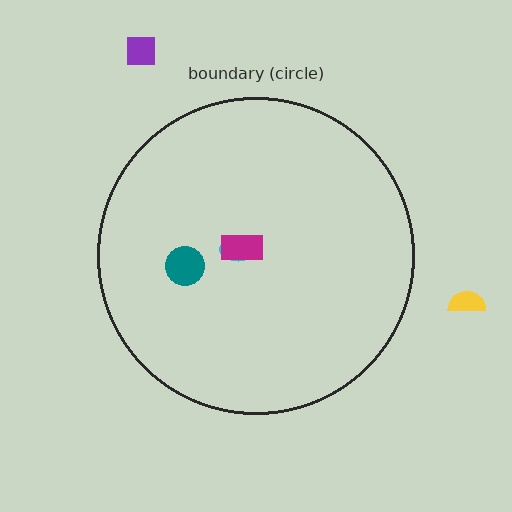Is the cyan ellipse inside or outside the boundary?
Inside.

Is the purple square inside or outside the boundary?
Outside.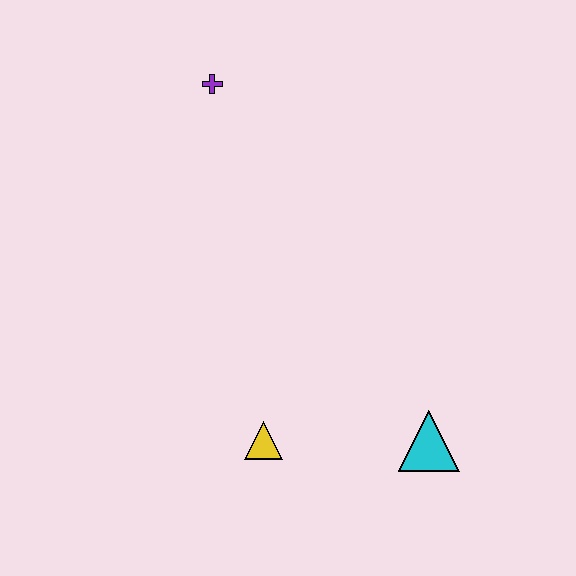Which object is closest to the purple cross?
The yellow triangle is closest to the purple cross.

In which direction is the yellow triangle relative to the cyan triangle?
The yellow triangle is to the left of the cyan triangle.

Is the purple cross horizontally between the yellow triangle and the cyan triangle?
No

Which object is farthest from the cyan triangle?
The purple cross is farthest from the cyan triangle.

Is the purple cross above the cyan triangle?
Yes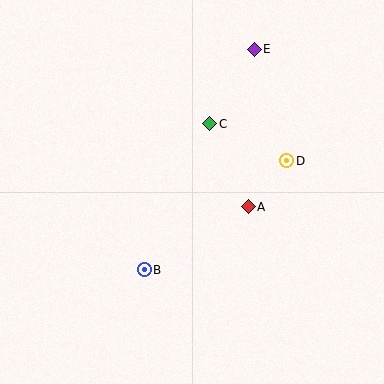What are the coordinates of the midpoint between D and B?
The midpoint between D and B is at (216, 215).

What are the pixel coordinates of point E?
Point E is at (254, 49).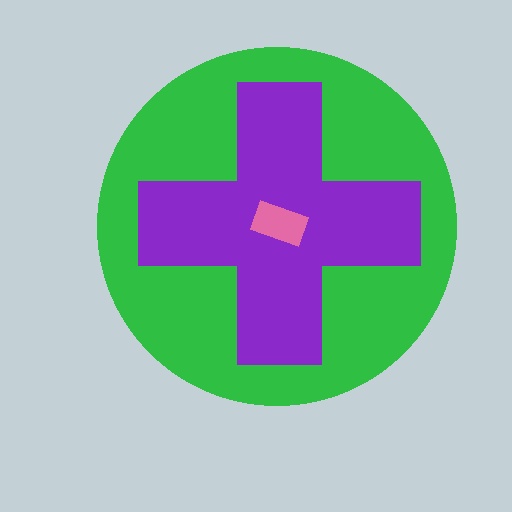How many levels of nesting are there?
3.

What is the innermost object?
The pink rectangle.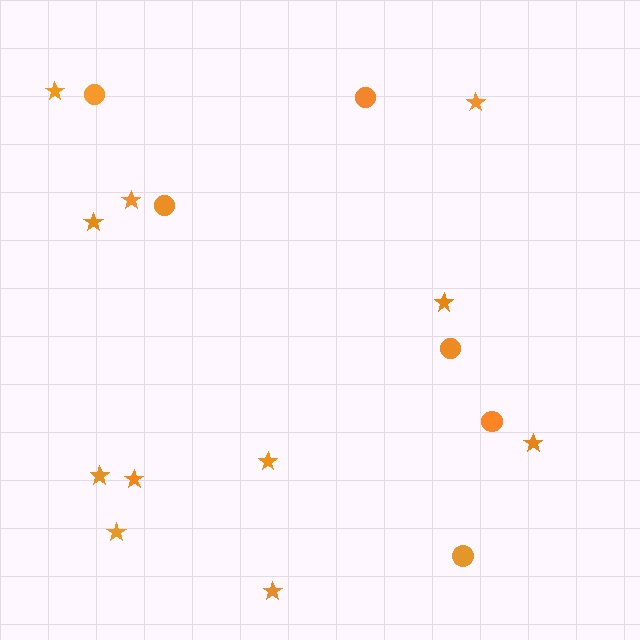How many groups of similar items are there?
There are 2 groups: one group of stars (11) and one group of circles (6).